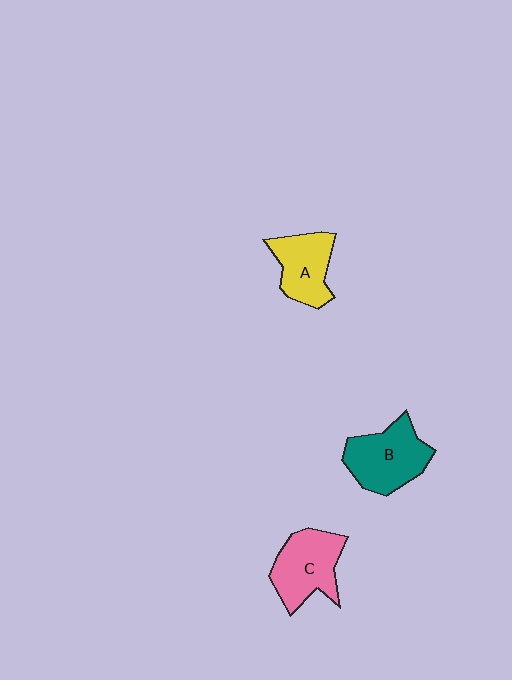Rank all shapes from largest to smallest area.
From largest to smallest: B (teal), C (pink), A (yellow).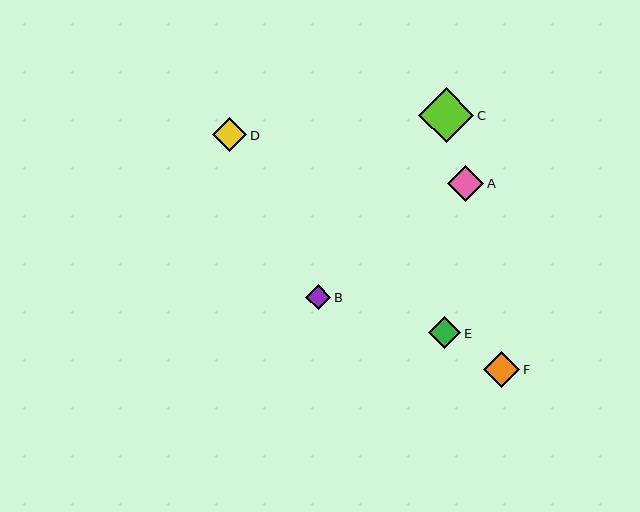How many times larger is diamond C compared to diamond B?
Diamond C is approximately 2.2 times the size of diamond B.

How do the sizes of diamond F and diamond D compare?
Diamond F and diamond D are approximately the same size.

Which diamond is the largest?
Diamond C is the largest with a size of approximately 55 pixels.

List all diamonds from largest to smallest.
From largest to smallest: C, A, F, D, E, B.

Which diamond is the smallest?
Diamond B is the smallest with a size of approximately 25 pixels.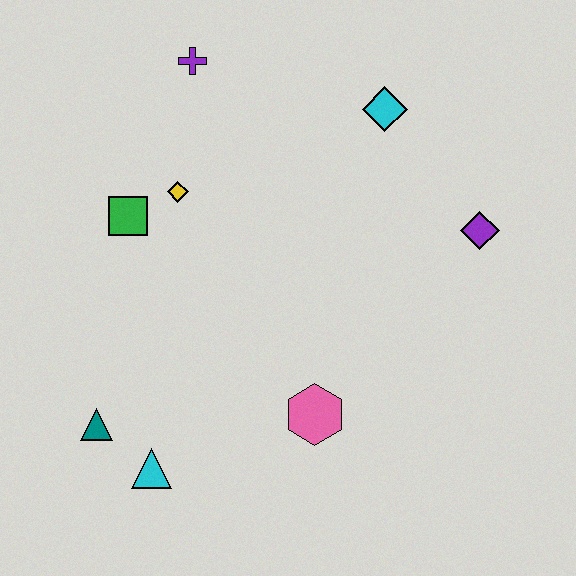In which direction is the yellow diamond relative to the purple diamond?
The yellow diamond is to the left of the purple diamond.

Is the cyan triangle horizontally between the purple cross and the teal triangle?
Yes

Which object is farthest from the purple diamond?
The teal triangle is farthest from the purple diamond.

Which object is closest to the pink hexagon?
The cyan triangle is closest to the pink hexagon.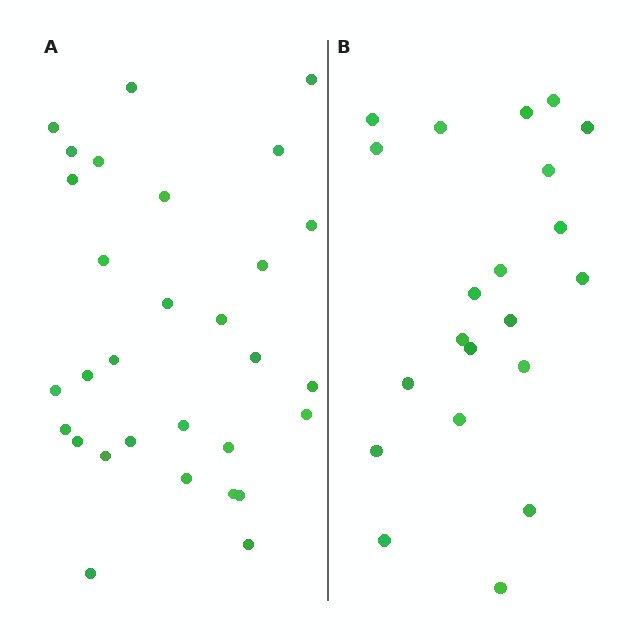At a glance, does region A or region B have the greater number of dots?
Region A (the left region) has more dots.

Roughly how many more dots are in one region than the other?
Region A has roughly 8 or so more dots than region B.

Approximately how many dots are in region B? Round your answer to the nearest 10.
About 20 dots. (The exact count is 21, which rounds to 20.)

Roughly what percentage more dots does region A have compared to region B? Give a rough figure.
About 45% more.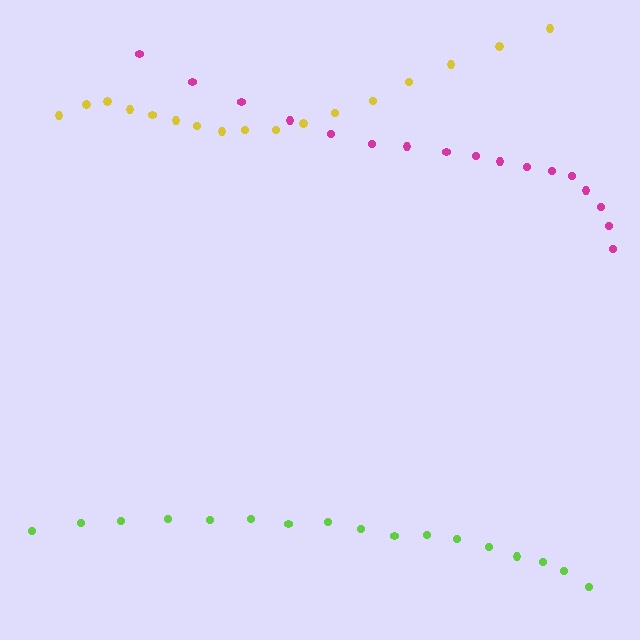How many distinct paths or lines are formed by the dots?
There are 3 distinct paths.